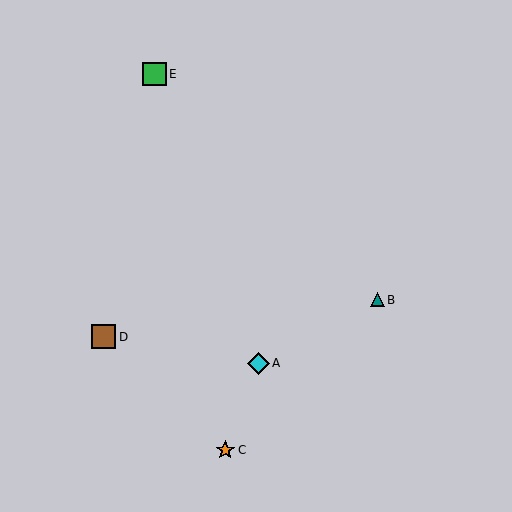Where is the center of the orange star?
The center of the orange star is at (225, 450).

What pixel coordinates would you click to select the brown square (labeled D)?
Click at (103, 337) to select the brown square D.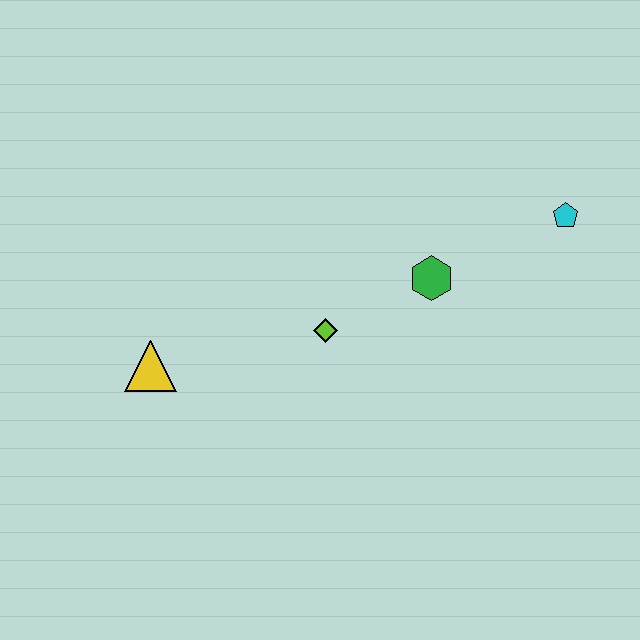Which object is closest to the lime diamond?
The green hexagon is closest to the lime diamond.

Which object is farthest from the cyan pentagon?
The yellow triangle is farthest from the cyan pentagon.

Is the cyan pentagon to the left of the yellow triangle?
No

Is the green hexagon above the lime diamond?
Yes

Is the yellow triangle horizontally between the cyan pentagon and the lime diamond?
No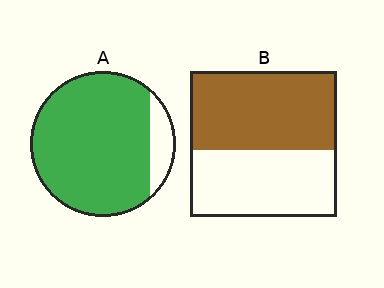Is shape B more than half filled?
Yes.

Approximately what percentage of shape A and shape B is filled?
A is approximately 90% and B is approximately 55%.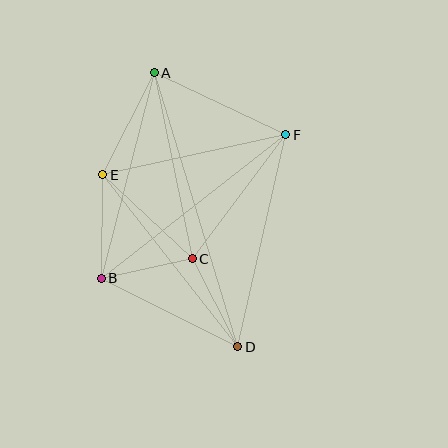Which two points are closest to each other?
Points B and C are closest to each other.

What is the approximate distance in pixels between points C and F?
The distance between C and F is approximately 155 pixels.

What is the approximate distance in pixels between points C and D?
The distance between C and D is approximately 99 pixels.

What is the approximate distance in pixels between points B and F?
The distance between B and F is approximately 234 pixels.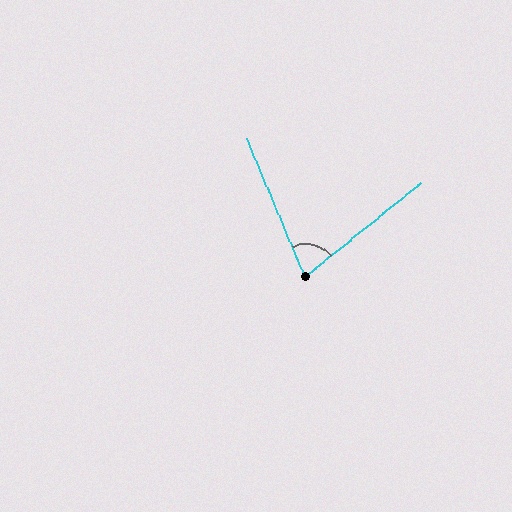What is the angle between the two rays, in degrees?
Approximately 74 degrees.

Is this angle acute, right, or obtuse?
It is acute.